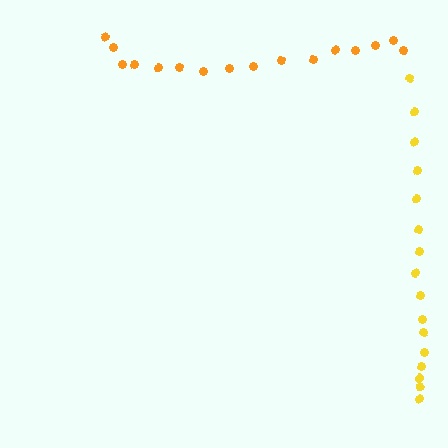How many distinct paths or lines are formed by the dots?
There are 2 distinct paths.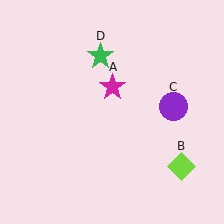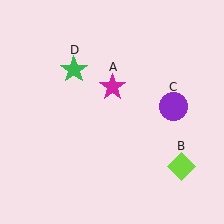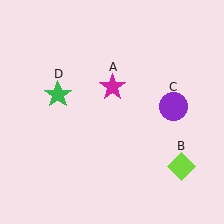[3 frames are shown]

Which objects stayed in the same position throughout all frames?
Magenta star (object A) and lime diamond (object B) and purple circle (object C) remained stationary.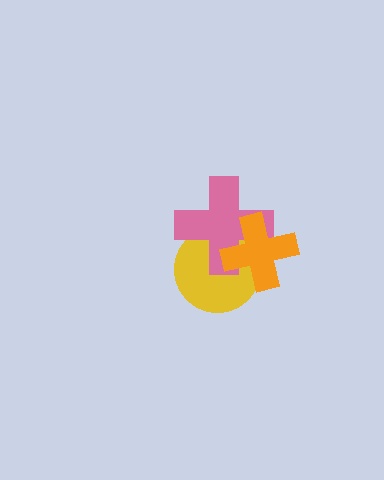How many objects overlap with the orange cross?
2 objects overlap with the orange cross.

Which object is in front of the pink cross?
The orange cross is in front of the pink cross.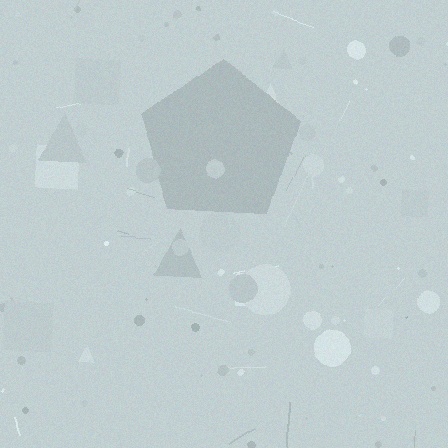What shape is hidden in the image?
A pentagon is hidden in the image.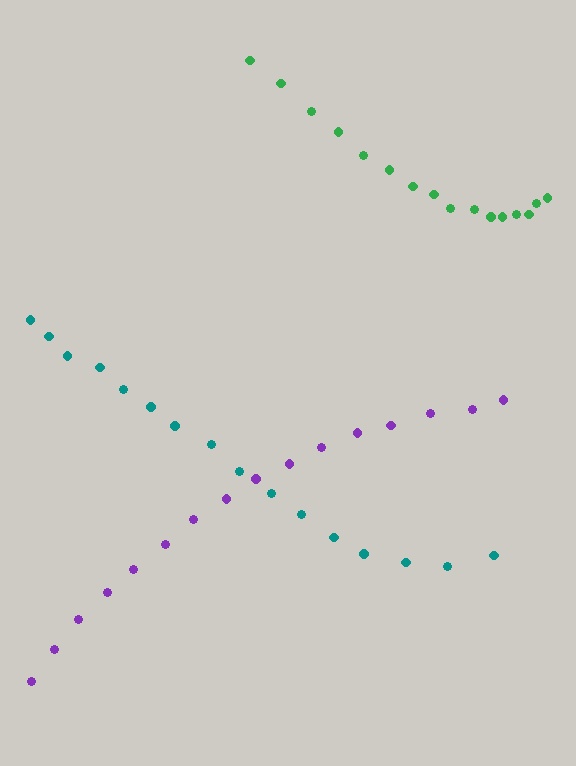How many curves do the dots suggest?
There are 3 distinct paths.